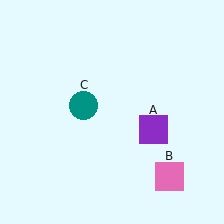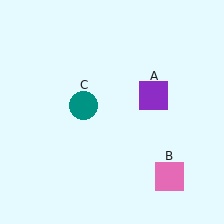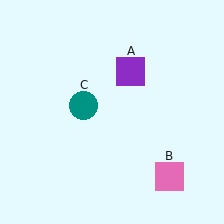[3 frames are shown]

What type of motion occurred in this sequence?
The purple square (object A) rotated counterclockwise around the center of the scene.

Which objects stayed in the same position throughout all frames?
Pink square (object B) and teal circle (object C) remained stationary.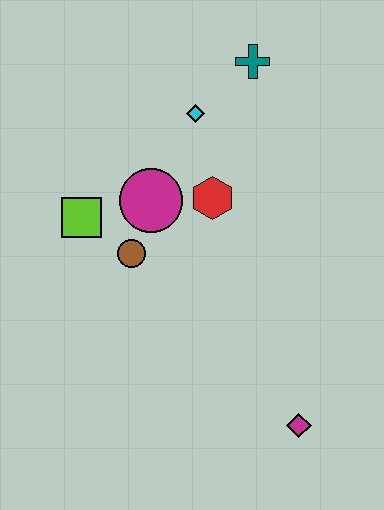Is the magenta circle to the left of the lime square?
No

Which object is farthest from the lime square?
The magenta diamond is farthest from the lime square.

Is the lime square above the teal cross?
No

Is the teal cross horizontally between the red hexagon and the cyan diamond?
No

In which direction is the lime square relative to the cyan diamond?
The lime square is to the left of the cyan diamond.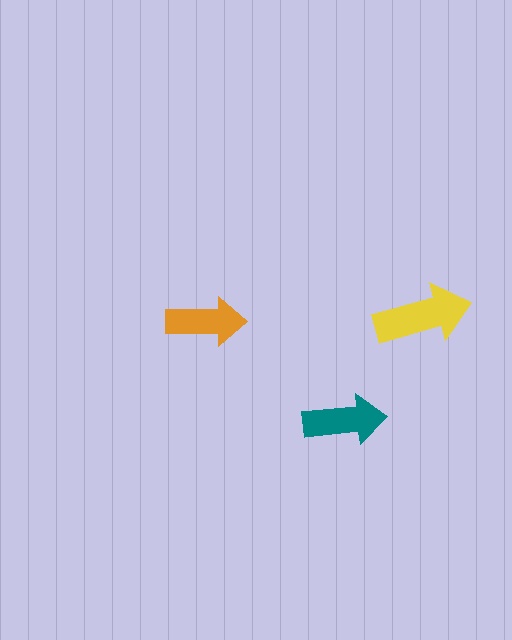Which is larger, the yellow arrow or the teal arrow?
The yellow one.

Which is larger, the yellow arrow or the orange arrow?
The yellow one.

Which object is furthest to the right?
The yellow arrow is rightmost.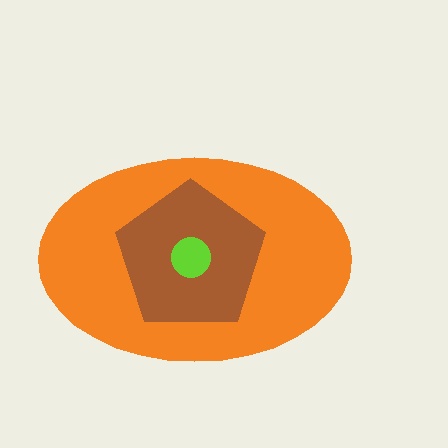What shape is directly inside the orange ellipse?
The brown pentagon.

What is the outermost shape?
The orange ellipse.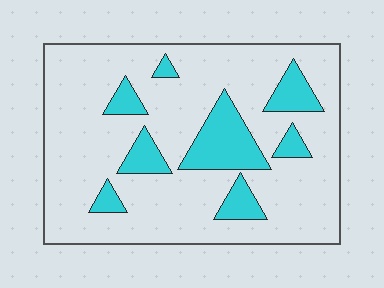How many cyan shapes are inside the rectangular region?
8.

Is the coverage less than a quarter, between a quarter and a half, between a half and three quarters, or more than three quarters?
Less than a quarter.